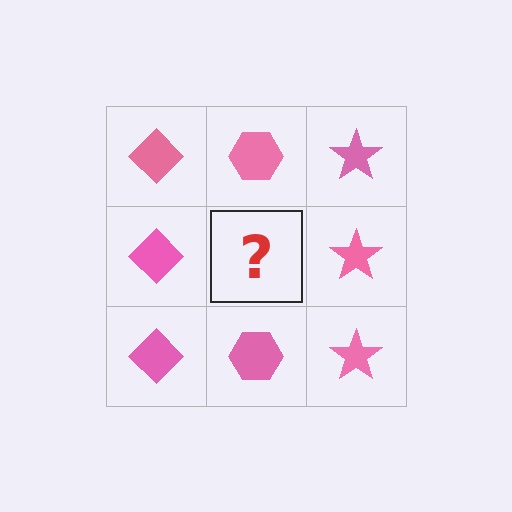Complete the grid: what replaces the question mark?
The question mark should be replaced with a pink hexagon.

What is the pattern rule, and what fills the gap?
The rule is that each column has a consistent shape. The gap should be filled with a pink hexagon.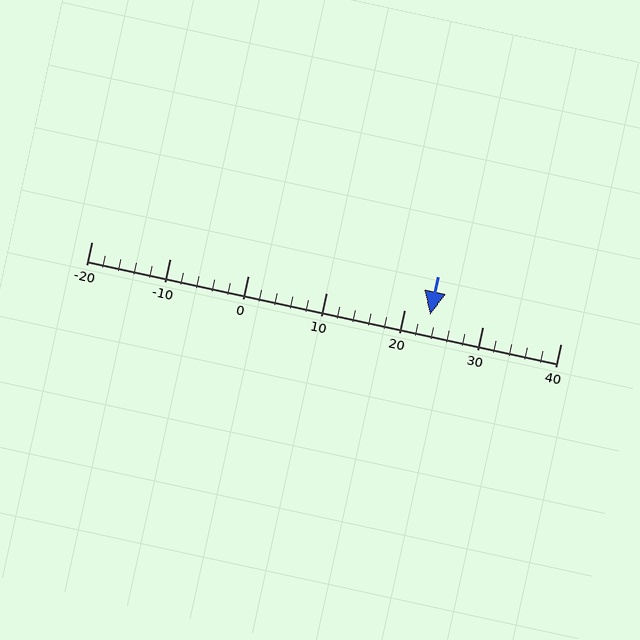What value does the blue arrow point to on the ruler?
The blue arrow points to approximately 23.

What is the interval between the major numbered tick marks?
The major tick marks are spaced 10 units apart.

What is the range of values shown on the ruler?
The ruler shows values from -20 to 40.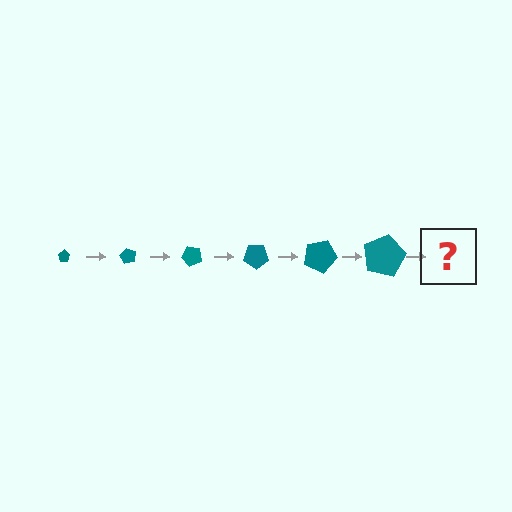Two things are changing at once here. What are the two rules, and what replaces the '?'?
The two rules are that the pentagon grows larger each step and it rotates 60 degrees each step. The '?' should be a pentagon, larger than the previous one and rotated 360 degrees from the start.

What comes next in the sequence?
The next element should be a pentagon, larger than the previous one and rotated 360 degrees from the start.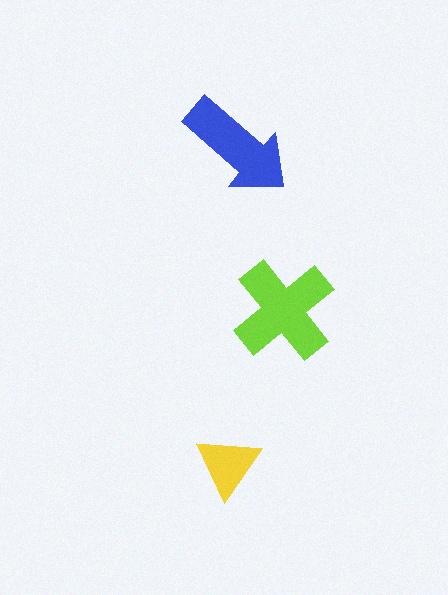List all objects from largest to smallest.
The lime cross, the blue arrow, the yellow triangle.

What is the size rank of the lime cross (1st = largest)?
1st.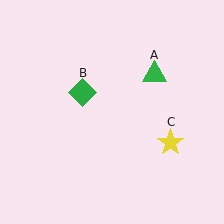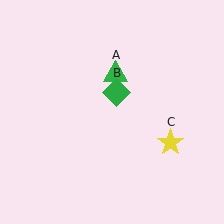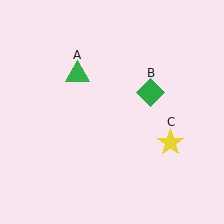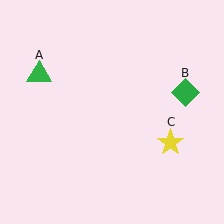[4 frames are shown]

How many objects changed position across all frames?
2 objects changed position: green triangle (object A), green diamond (object B).